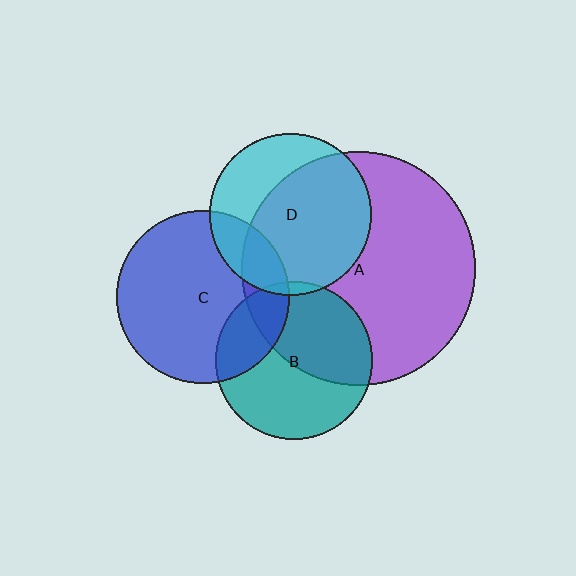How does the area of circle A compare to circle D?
Approximately 2.1 times.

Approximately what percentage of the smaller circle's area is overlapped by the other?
Approximately 25%.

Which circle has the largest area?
Circle A (purple).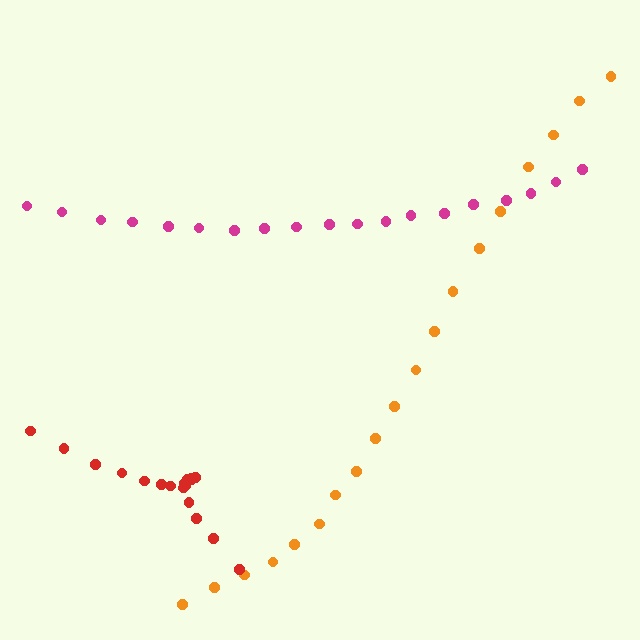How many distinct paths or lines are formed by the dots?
There are 3 distinct paths.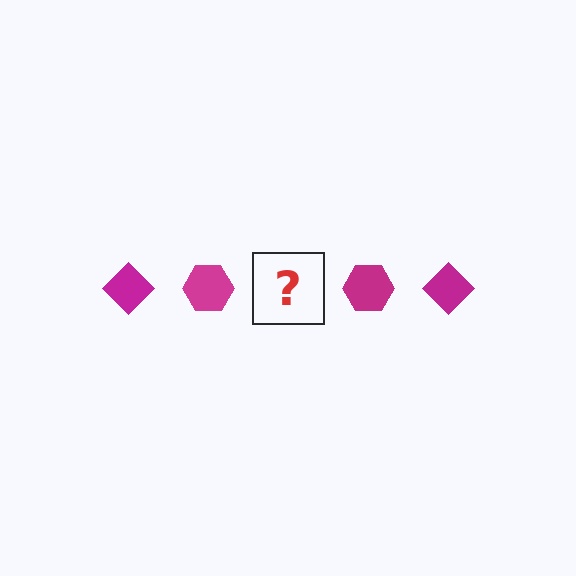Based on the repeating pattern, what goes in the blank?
The blank should be a magenta diamond.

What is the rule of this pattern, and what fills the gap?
The rule is that the pattern cycles through diamond, hexagon shapes in magenta. The gap should be filled with a magenta diamond.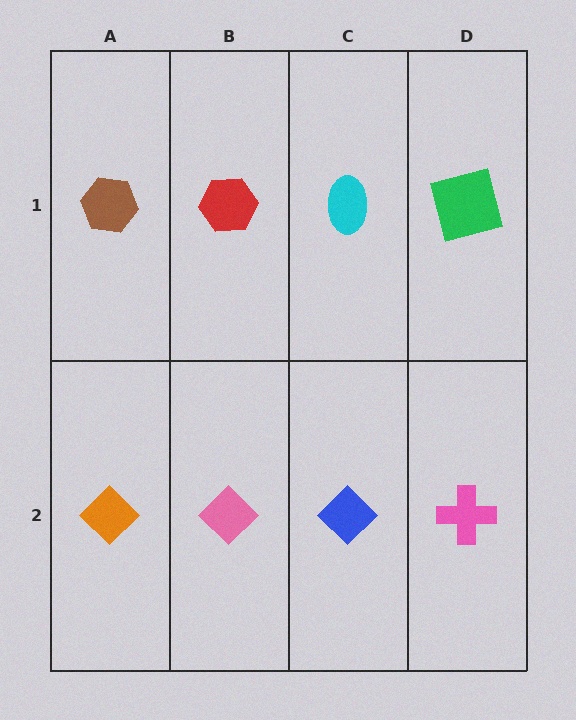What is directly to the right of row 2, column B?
A blue diamond.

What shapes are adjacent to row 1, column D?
A pink cross (row 2, column D), a cyan ellipse (row 1, column C).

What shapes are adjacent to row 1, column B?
A pink diamond (row 2, column B), a brown hexagon (row 1, column A), a cyan ellipse (row 1, column C).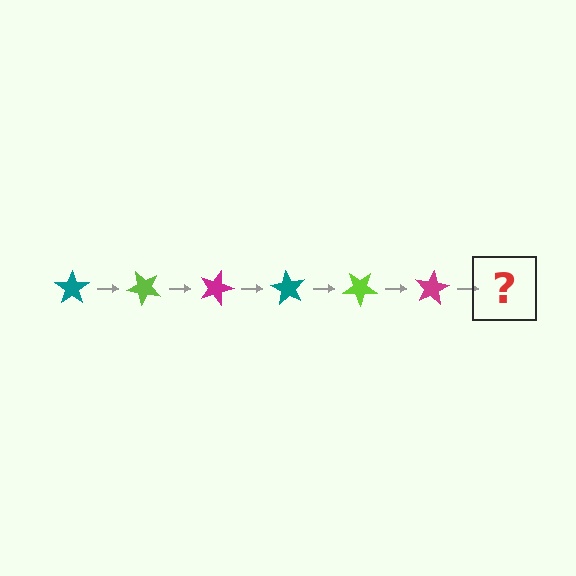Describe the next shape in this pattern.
It should be a teal star, rotated 270 degrees from the start.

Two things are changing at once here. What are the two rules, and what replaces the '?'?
The two rules are that it rotates 45 degrees each step and the color cycles through teal, lime, and magenta. The '?' should be a teal star, rotated 270 degrees from the start.